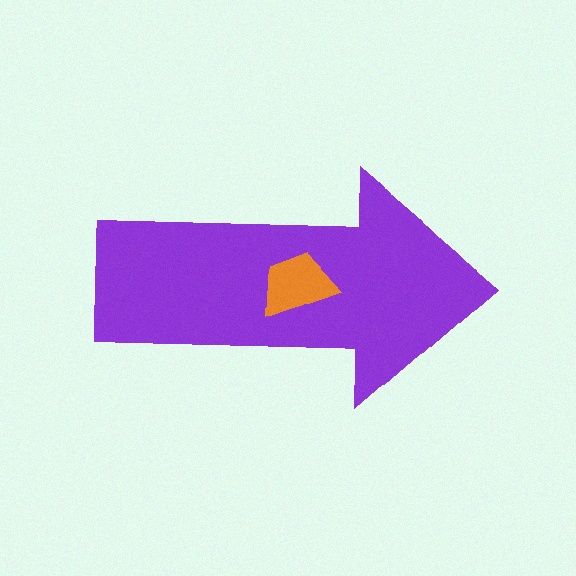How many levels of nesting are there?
2.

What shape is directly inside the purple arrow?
The orange trapezoid.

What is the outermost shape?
The purple arrow.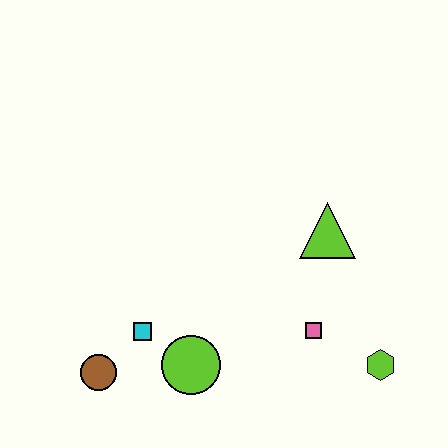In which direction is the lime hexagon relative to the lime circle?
The lime hexagon is to the right of the lime circle.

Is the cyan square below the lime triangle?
Yes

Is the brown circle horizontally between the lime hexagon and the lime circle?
No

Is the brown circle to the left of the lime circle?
Yes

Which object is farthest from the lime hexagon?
The brown circle is farthest from the lime hexagon.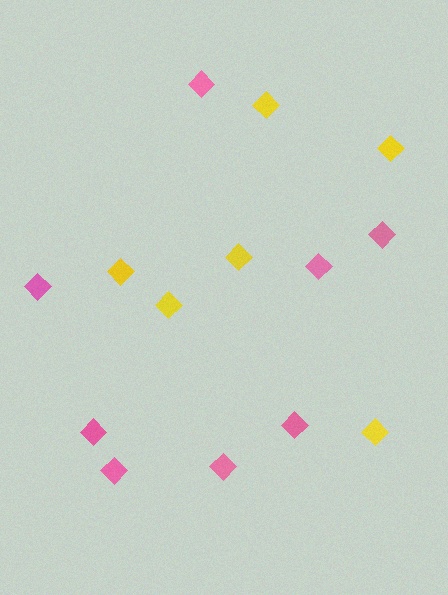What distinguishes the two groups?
There are 2 groups: one group of yellow diamonds (6) and one group of pink diamonds (8).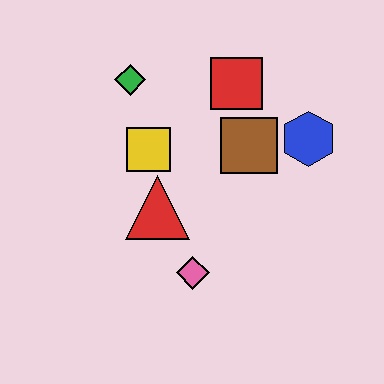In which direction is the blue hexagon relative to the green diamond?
The blue hexagon is to the right of the green diamond.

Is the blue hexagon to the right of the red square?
Yes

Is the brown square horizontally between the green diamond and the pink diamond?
No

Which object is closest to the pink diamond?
The red triangle is closest to the pink diamond.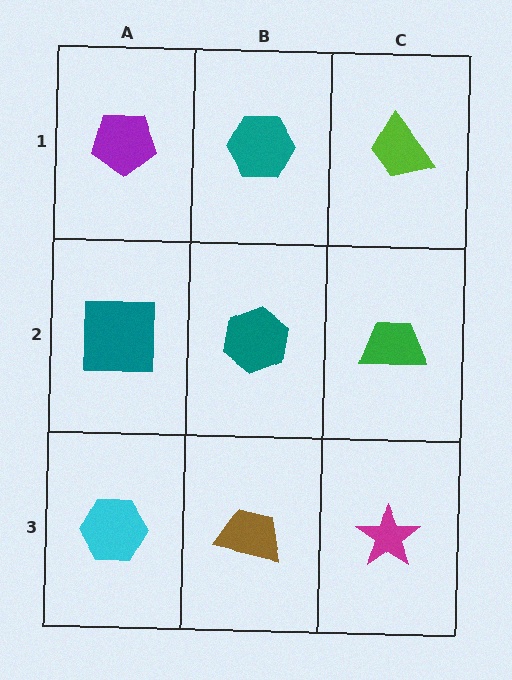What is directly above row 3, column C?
A green trapezoid.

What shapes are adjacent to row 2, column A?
A purple pentagon (row 1, column A), a cyan hexagon (row 3, column A), a teal hexagon (row 2, column B).